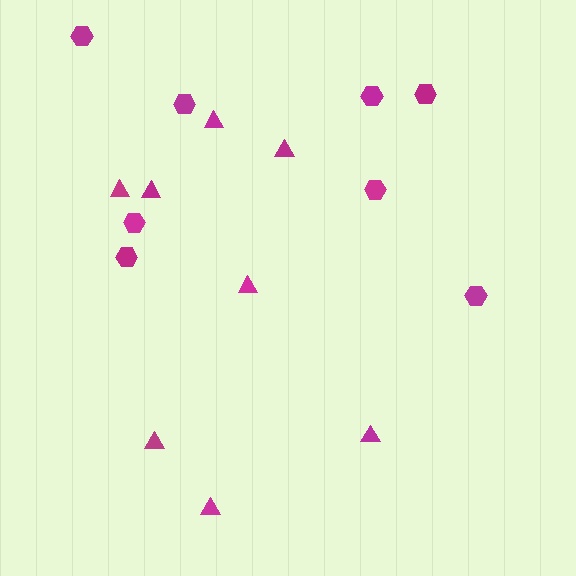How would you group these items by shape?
There are 2 groups: one group of triangles (8) and one group of hexagons (8).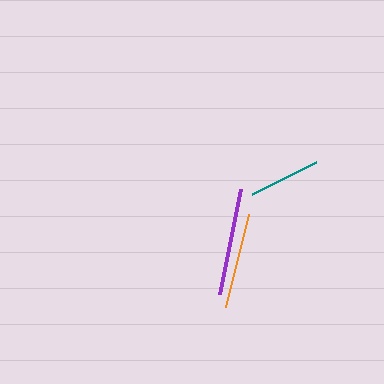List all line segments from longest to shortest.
From longest to shortest: purple, orange, teal.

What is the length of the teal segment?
The teal segment is approximately 71 pixels long.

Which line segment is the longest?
The purple line is the longest at approximately 107 pixels.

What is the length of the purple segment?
The purple segment is approximately 107 pixels long.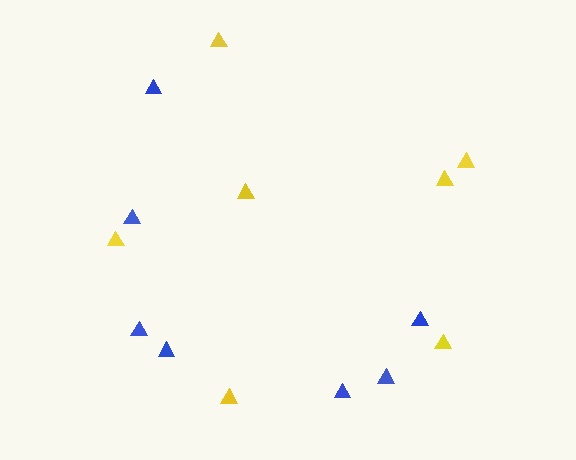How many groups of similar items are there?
There are 2 groups: one group of blue triangles (7) and one group of yellow triangles (7).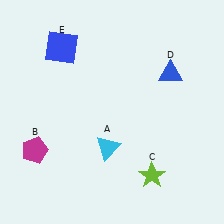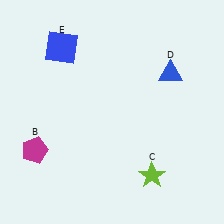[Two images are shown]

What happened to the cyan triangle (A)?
The cyan triangle (A) was removed in Image 2. It was in the bottom-left area of Image 1.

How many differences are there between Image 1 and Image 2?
There is 1 difference between the two images.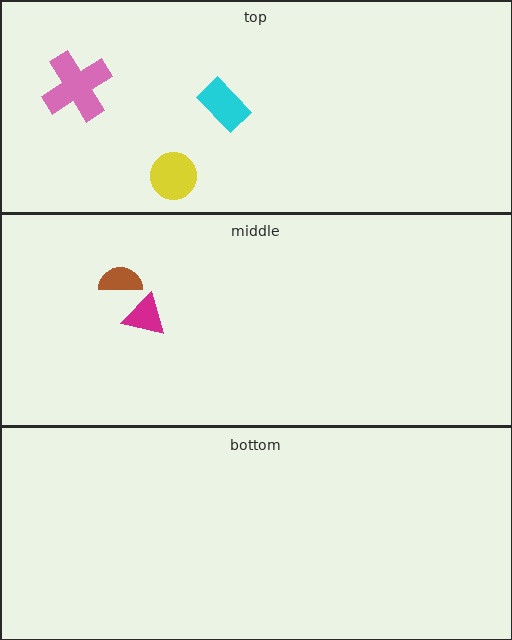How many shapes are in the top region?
3.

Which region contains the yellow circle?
The top region.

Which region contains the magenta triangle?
The middle region.